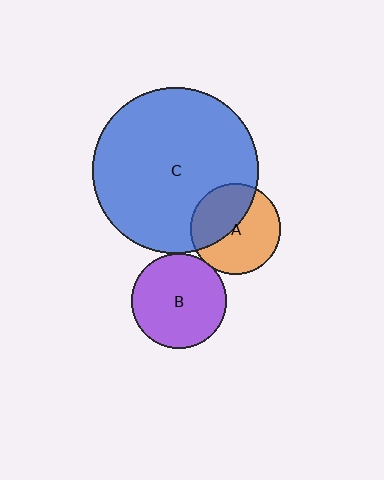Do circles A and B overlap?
Yes.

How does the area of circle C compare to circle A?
Approximately 3.4 times.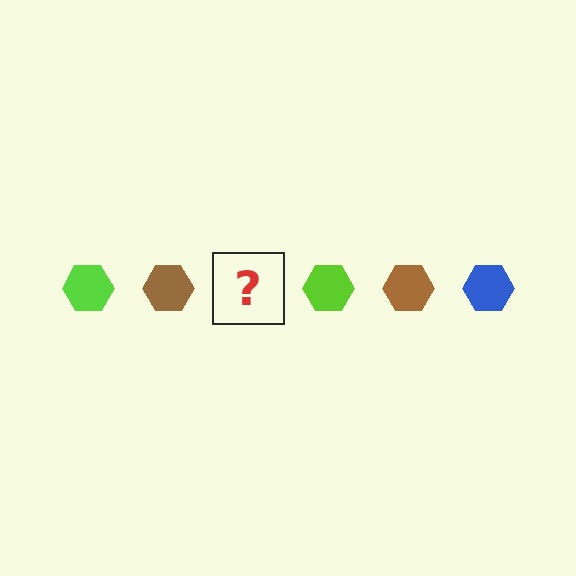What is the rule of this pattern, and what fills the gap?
The rule is that the pattern cycles through lime, brown, blue hexagons. The gap should be filled with a blue hexagon.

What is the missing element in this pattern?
The missing element is a blue hexagon.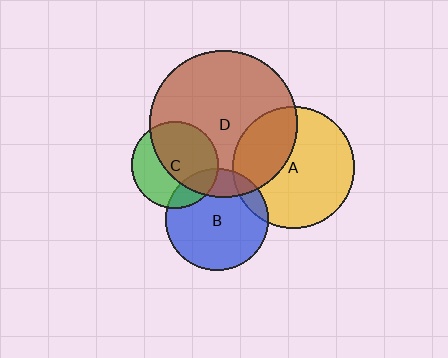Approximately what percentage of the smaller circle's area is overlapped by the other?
Approximately 10%.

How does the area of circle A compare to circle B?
Approximately 1.4 times.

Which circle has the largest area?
Circle D (brown).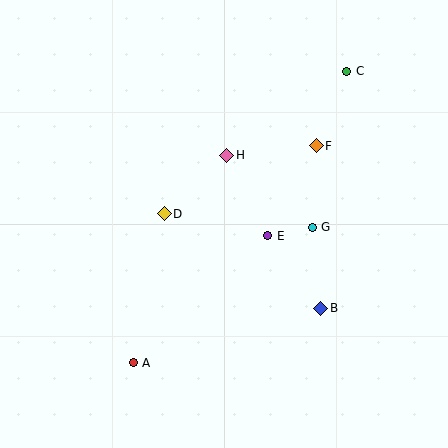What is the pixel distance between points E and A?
The distance between E and A is 185 pixels.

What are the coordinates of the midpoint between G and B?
The midpoint between G and B is at (316, 268).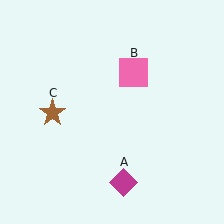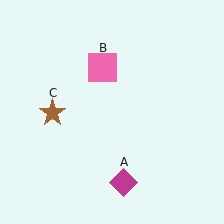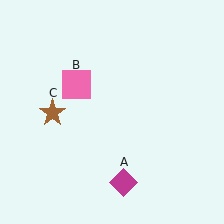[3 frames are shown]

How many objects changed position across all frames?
1 object changed position: pink square (object B).